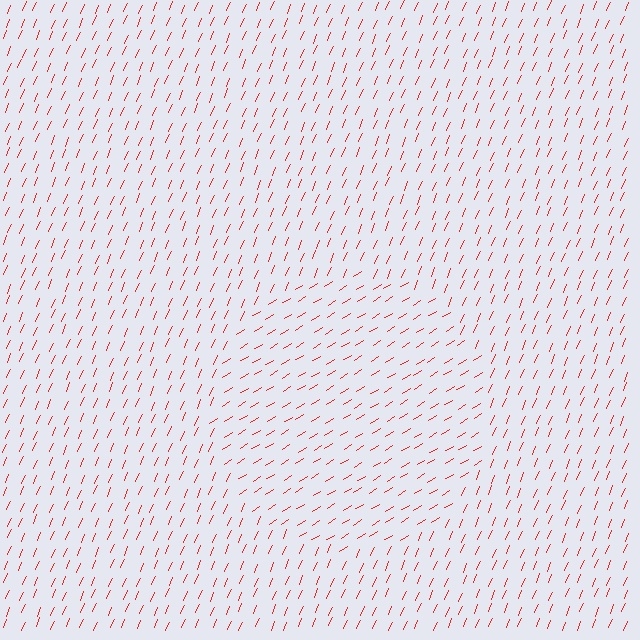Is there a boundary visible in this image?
Yes, there is a texture boundary formed by a change in line orientation.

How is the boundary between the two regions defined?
The boundary is defined purely by a change in line orientation (approximately 34 degrees difference). All lines are the same color and thickness.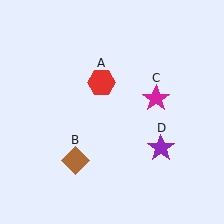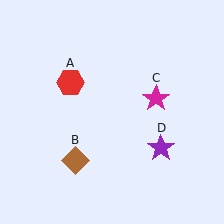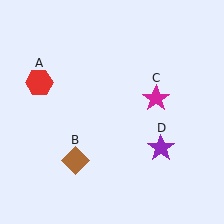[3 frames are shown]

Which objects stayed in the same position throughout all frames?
Brown diamond (object B) and magenta star (object C) and purple star (object D) remained stationary.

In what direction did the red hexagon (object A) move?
The red hexagon (object A) moved left.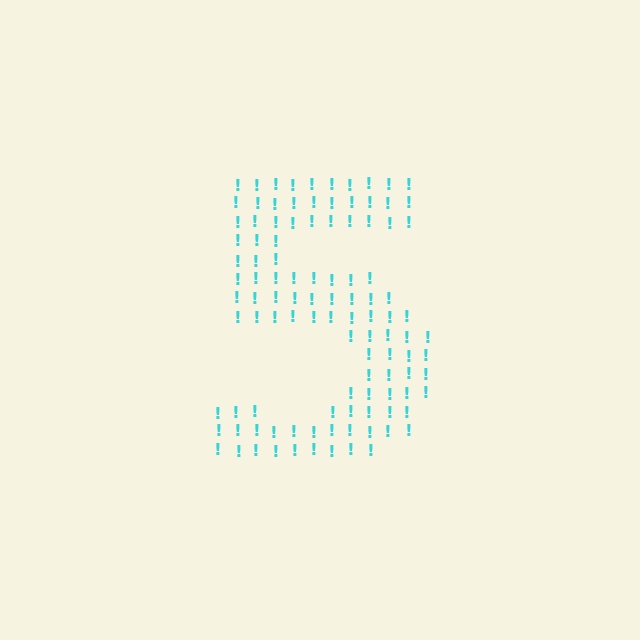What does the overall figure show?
The overall figure shows the digit 5.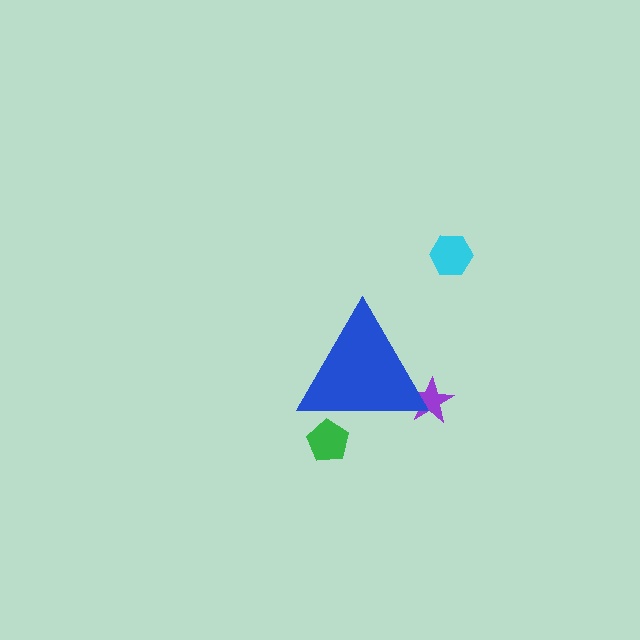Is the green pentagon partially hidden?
Yes, the green pentagon is partially hidden behind the blue triangle.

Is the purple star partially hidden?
Yes, the purple star is partially hidden behind the blue triangle.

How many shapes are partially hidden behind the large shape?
2 shapes are partially hidden.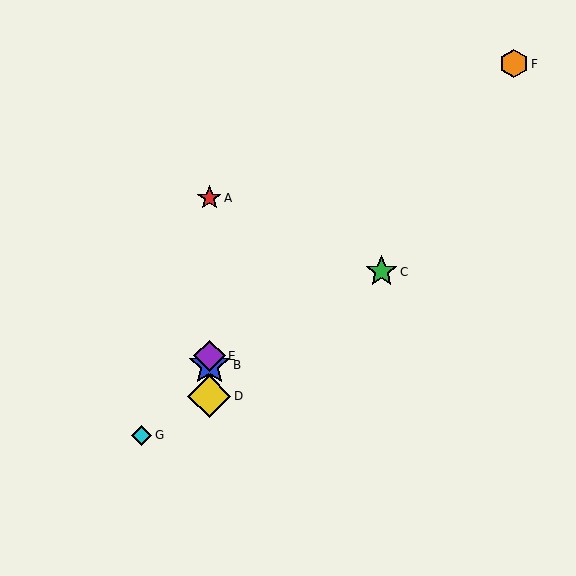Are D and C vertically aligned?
No, D is at x≈209 and C is at x≈381.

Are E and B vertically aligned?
Yes, both are at x≈209.